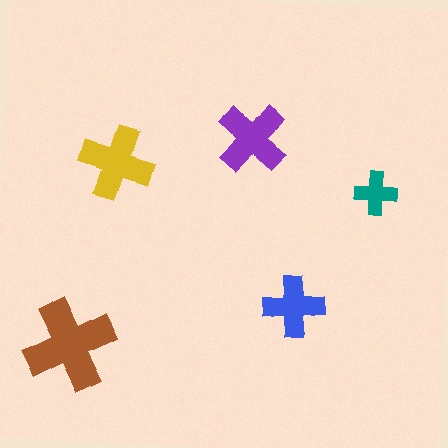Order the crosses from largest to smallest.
the brown one, the yellow one, the purple one, the blue one, the teal one.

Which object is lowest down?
The brown cross is bottommost.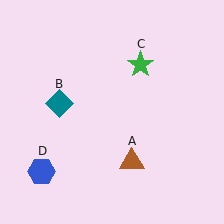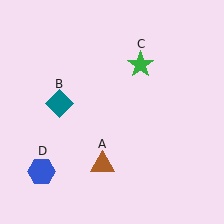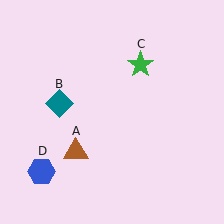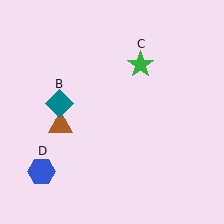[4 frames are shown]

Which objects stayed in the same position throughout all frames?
Teal diamond (object B) and green star (object C) and blue hexagon (object D) remained stationary.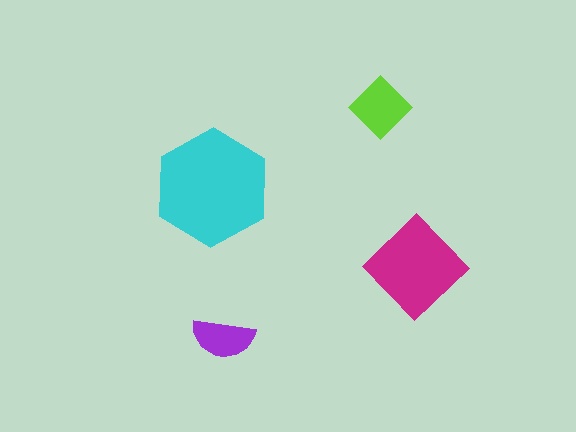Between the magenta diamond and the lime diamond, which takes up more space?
The magenta diamond.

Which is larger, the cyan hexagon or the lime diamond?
The cyan hexagon.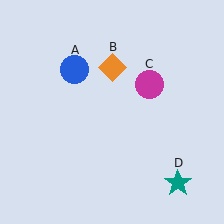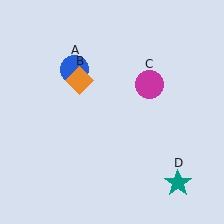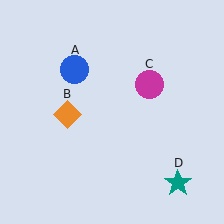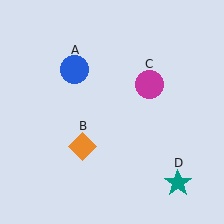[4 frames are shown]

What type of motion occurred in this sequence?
The orange diamond (object B) rotated counterclockwise around the center of the scene.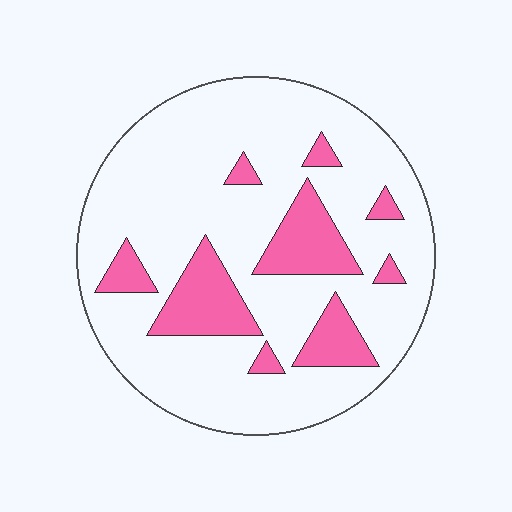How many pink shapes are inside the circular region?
9.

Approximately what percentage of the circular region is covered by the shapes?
Approximately 20%.